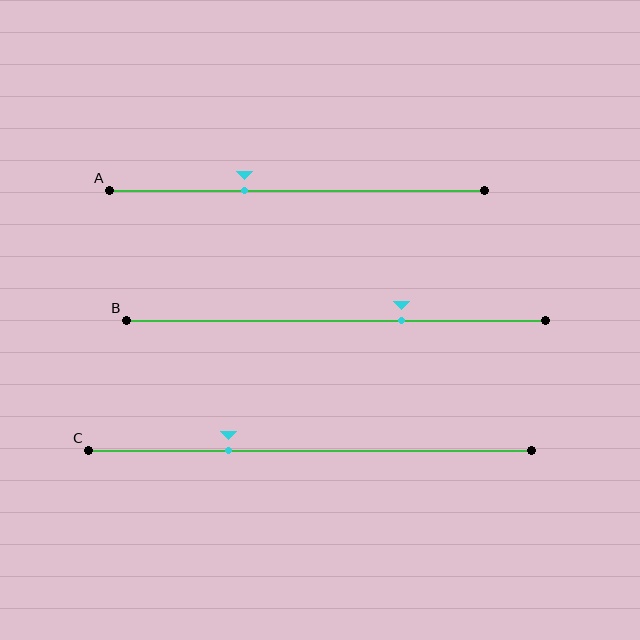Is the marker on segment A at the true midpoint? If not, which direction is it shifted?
No, the marker on segment A is shifted to the left by about 14% of the segment length.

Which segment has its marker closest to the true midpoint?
Segment A has its marker closest to the true midpoint.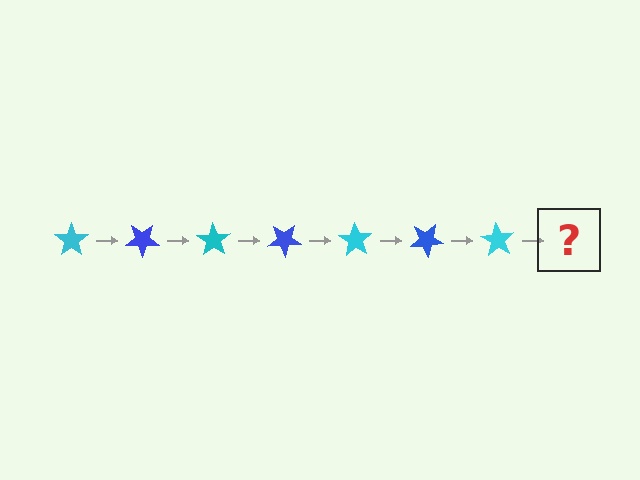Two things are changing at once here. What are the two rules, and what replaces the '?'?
The two rules are that it rotates 35 degrees each step and the color cycles through cyan and blue. The '?' should be a blue star, rotated 245 degrees from the start.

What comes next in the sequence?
The next element should be a blue star, rotated 245 degrees from the start.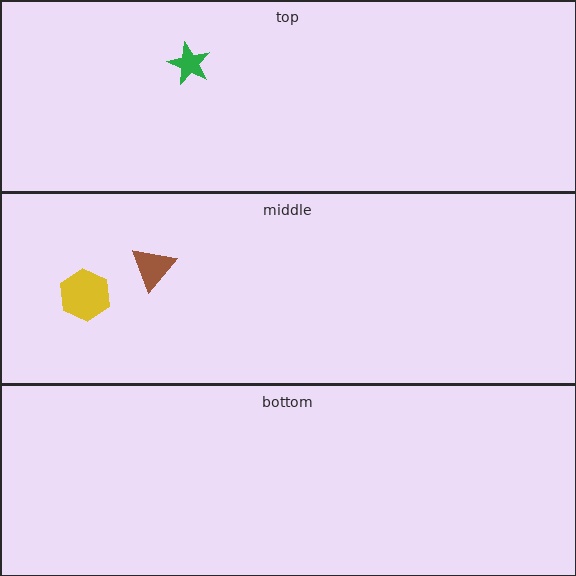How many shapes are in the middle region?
2.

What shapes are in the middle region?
The brown triangle, the yellow hexagon.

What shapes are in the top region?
The green star.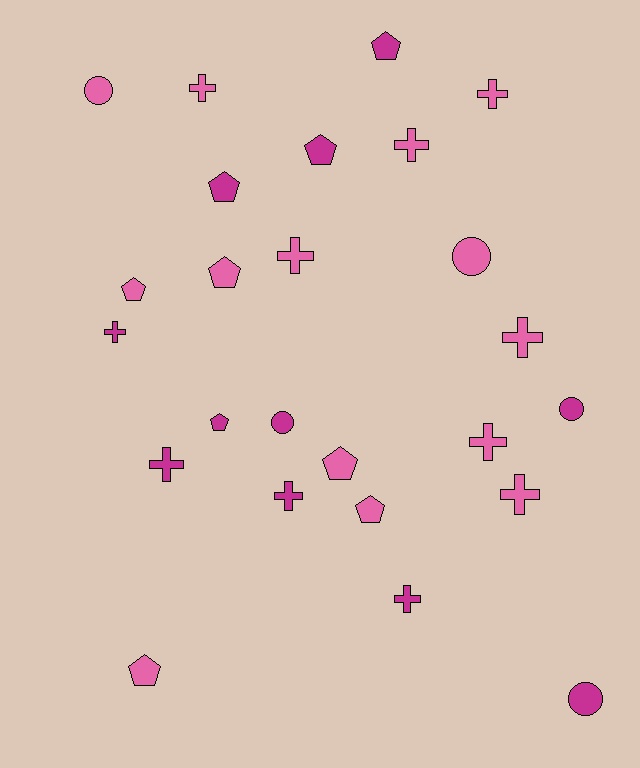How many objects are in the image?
There are 25 objects.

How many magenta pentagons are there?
There are 4 magenta pentagons.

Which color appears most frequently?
Pink, with 14 objects.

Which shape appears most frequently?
Cross, with 11 objects.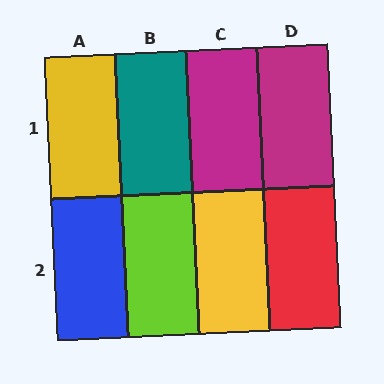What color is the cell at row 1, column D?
Magenta.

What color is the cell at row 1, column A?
Yellow.